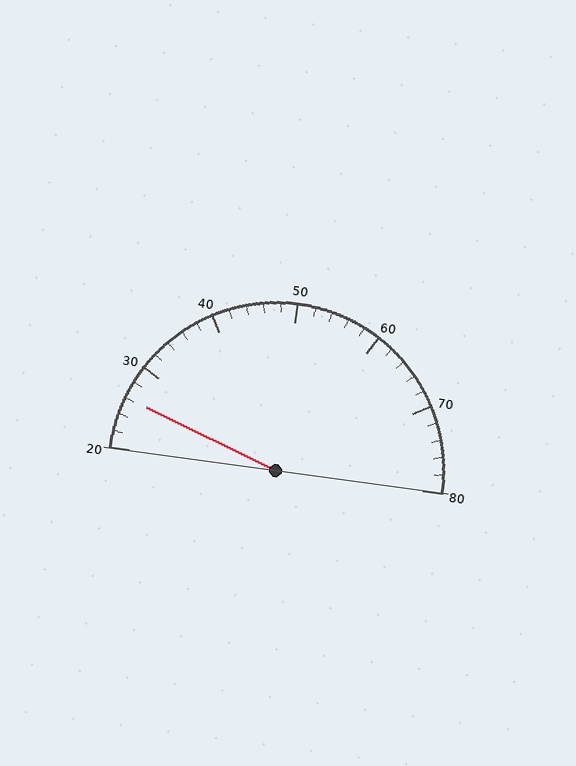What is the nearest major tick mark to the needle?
The nearest major tick mark is 30.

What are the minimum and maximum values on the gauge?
The gauge ranges from 20 to 80.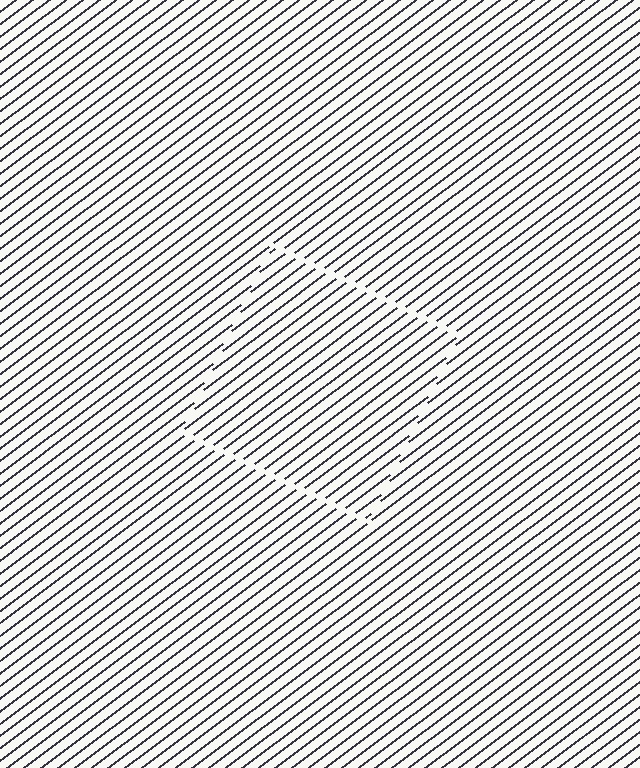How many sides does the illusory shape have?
4 sides — the line-ends trace a square.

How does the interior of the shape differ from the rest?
The interior of the shape contains the same grating, shifted by half a period — the contour is defined by the phase discontinuity where line-ends from the inner and outer gratings abut.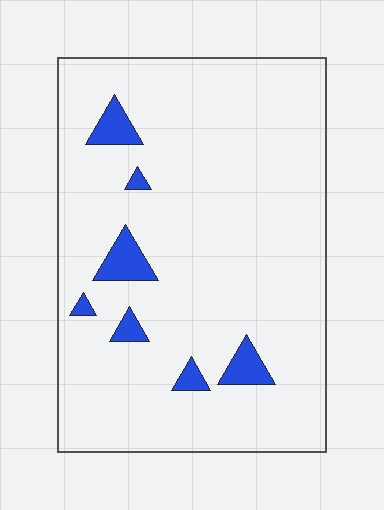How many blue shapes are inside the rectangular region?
7.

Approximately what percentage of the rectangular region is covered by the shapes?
Approximately 5%.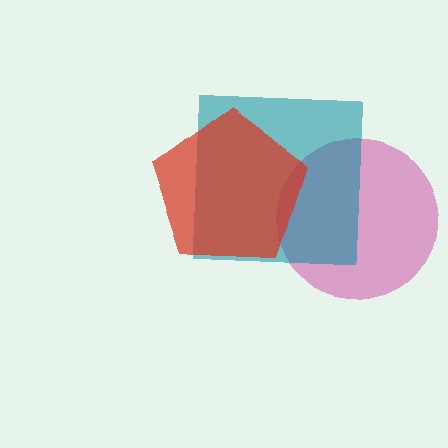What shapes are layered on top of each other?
The layered shapes are: a magenta circle, a teal square, a red pentagon.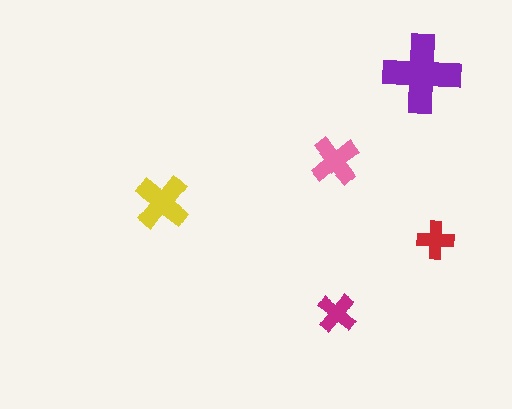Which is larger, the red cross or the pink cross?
The pink one.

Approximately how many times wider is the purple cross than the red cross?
About 2 times wider.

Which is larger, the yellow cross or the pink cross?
The yellow one.